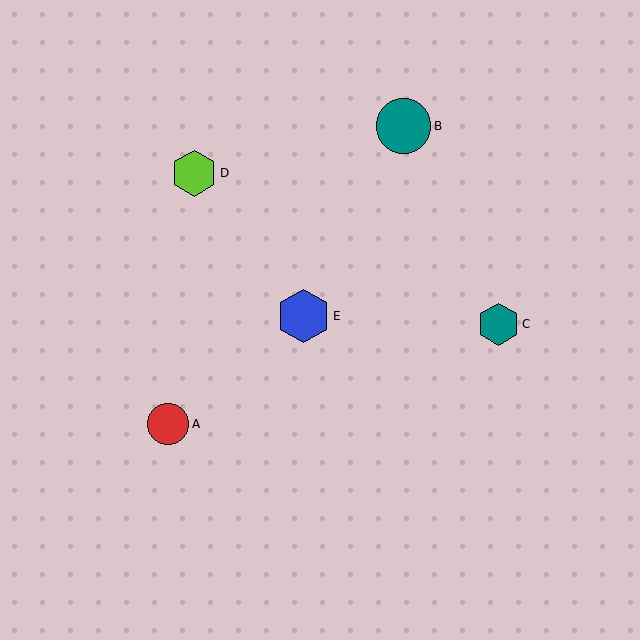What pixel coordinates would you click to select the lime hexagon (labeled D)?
Click at (194, 174) to select the lime hexagon D.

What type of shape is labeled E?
Shape E is a blue hexagon.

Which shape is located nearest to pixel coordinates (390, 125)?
The teal circle (labeled B) at (403, 126) is nearest to that location.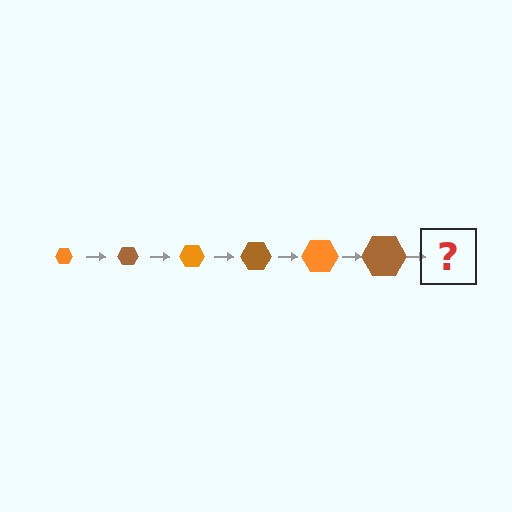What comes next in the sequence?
The next element should be an orange hexagon, larger than the previous one.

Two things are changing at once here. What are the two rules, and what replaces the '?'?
The two rules are that the hexagon grows larger each step and the color cycles through orange and brown. The '?' should be an orange hexagon, larger than the previous one.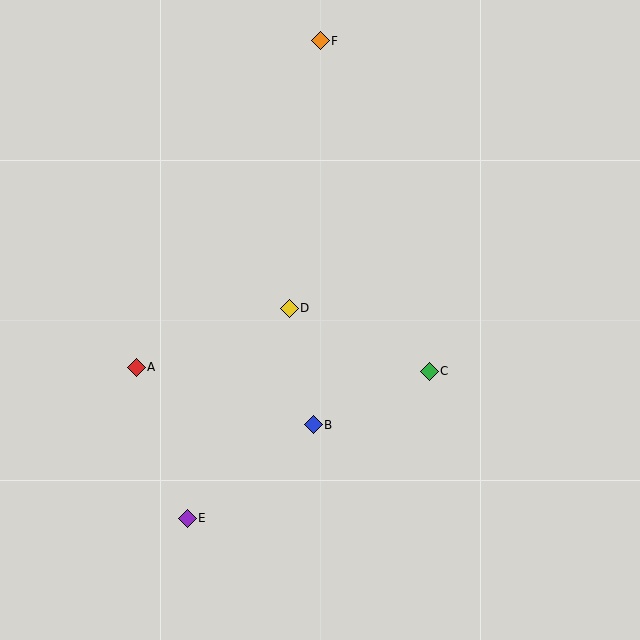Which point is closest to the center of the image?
Point D at (289, 308) is closest to the center.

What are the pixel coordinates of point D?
Point D is at (289, 308).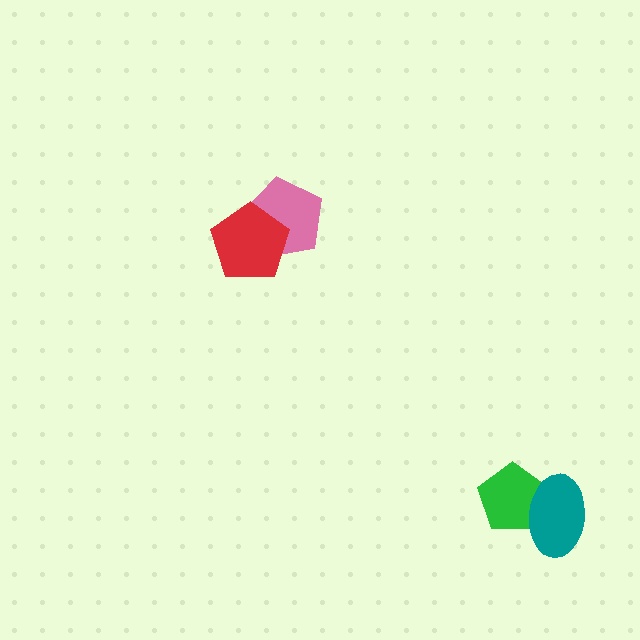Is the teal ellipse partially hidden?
No, no other shape covers it.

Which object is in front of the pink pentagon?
The red pentagon is in front of the pink pentagon.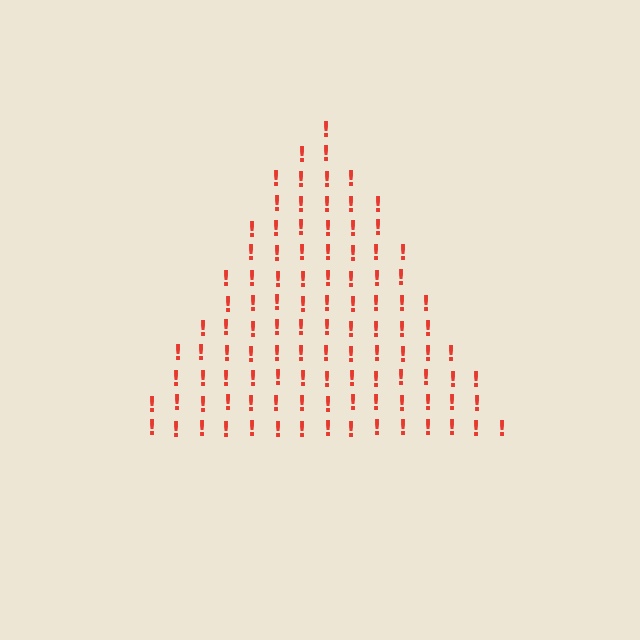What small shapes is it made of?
It is made of small exclamation marks.